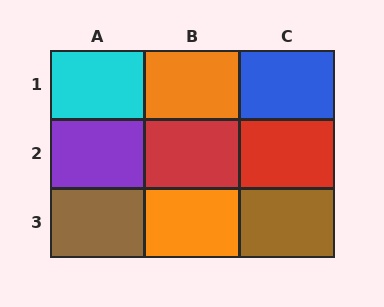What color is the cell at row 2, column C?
Red.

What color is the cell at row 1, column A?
Cyan.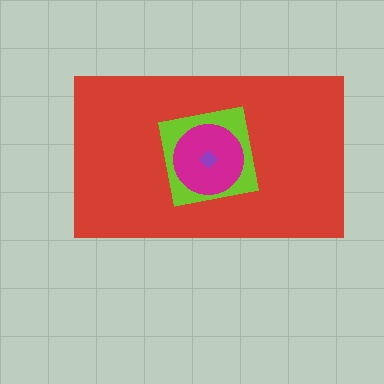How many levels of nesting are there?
4.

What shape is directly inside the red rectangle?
The lime square.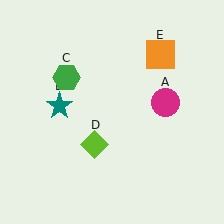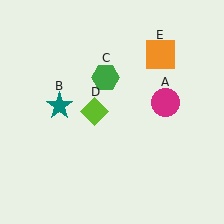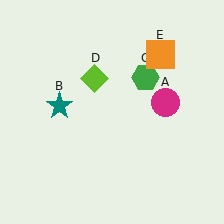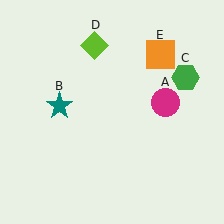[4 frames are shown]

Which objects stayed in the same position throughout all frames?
Magenta circle (object A) and teal star (object B) and orange square (object E) remained stationary.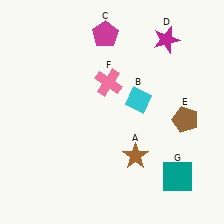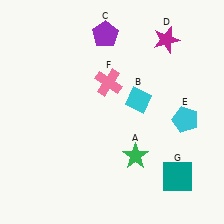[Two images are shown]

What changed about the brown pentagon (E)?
In Image 1, E is brown. In Image 2, it changed to cyan.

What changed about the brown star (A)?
In Image 1, A is brown. In Image 2, it changed to green.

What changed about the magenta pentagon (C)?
In Image 1, C is magenta. In Image 2, it changed to purple.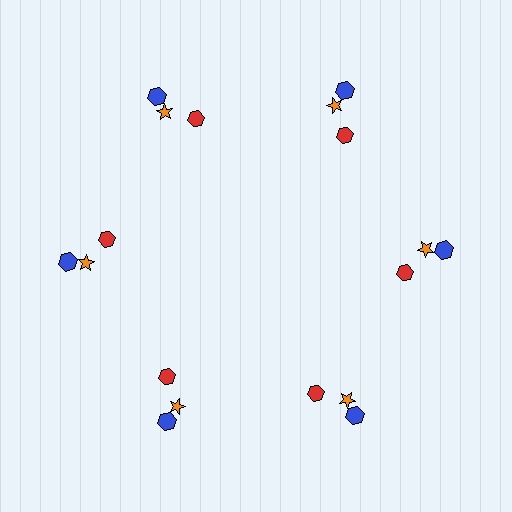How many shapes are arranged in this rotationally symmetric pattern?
There are 18 shapes, arranged in 6 groups of 3.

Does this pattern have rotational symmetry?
Yes, this pattern has 6-fold rotational symmetry. It looks the same after rotating 60 degrees around the center.